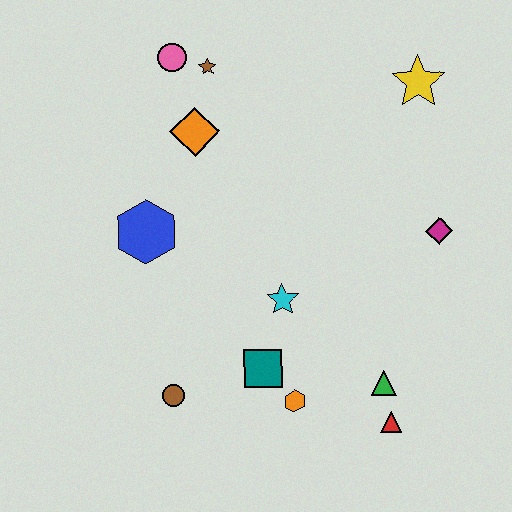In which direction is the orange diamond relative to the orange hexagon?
The orange diamond is above the orange hexagon.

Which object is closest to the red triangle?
The green triangle is closest to the red triangle.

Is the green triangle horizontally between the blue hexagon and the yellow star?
Yes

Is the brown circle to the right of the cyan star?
No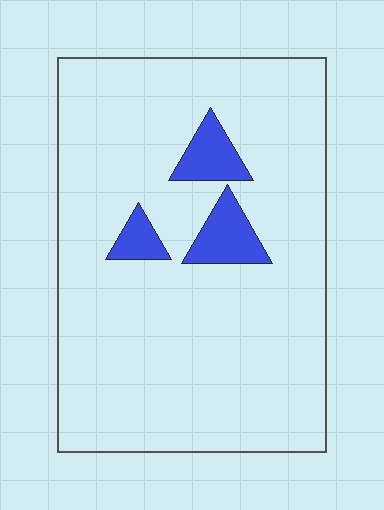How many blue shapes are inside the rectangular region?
3.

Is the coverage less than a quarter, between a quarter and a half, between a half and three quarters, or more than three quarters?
Less than a quarter.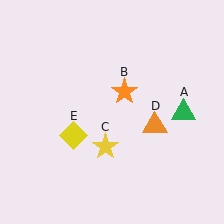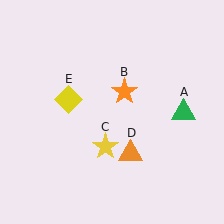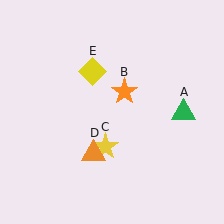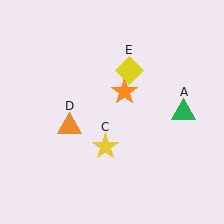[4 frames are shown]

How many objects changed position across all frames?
2 objects changed position: orange triangle (object D), yellow diamond (object E).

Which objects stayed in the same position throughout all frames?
Green triangle (object A) and orange star (object B) and yellow star (object C) remained stationary.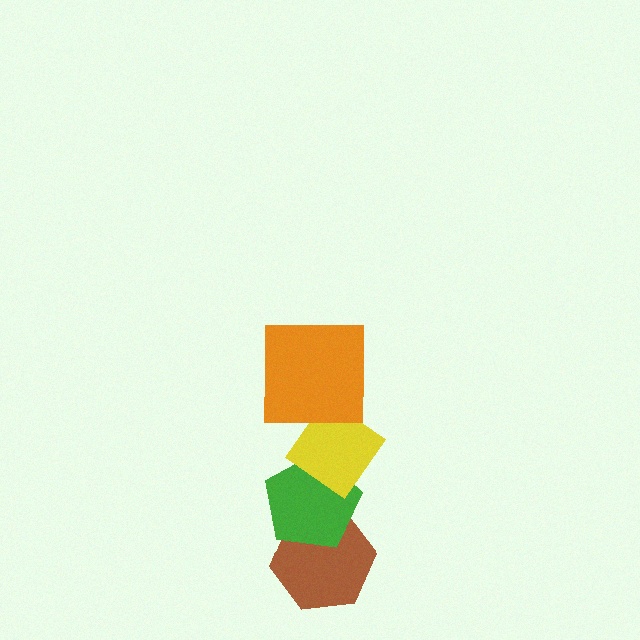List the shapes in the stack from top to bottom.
From top to bottom: the orange square, the yellow diamond, the green pentagon, the brown hexagon.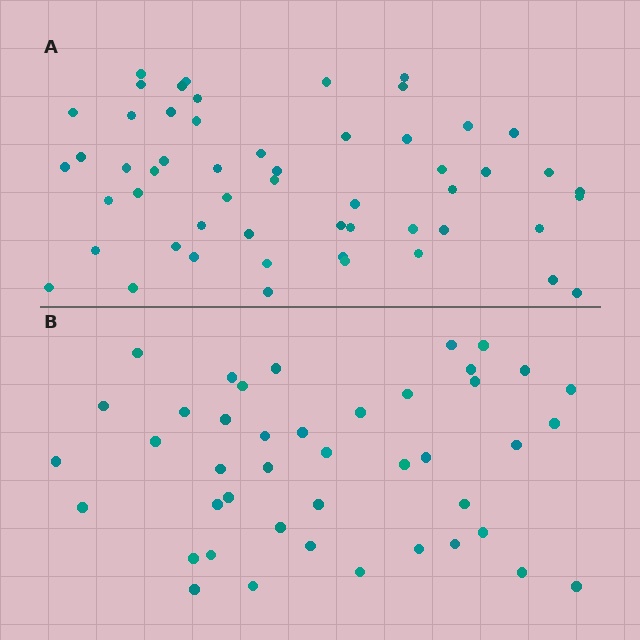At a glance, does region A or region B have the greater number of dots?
Region A (the top region) has more dots.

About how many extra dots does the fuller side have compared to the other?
Region A has roughly 12 or so more dots than region B.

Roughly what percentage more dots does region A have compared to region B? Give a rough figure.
About 25% more.